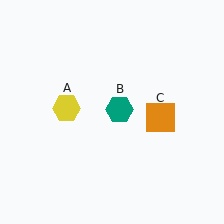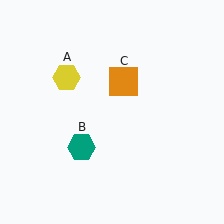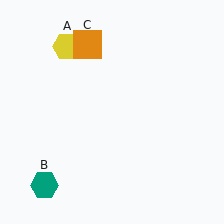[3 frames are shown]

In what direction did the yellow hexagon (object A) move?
The yellow hexagon (object A) moved up.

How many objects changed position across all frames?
3 objects changed position: yellow hexagon (object A), teal hexagon (object B), orange square (object C).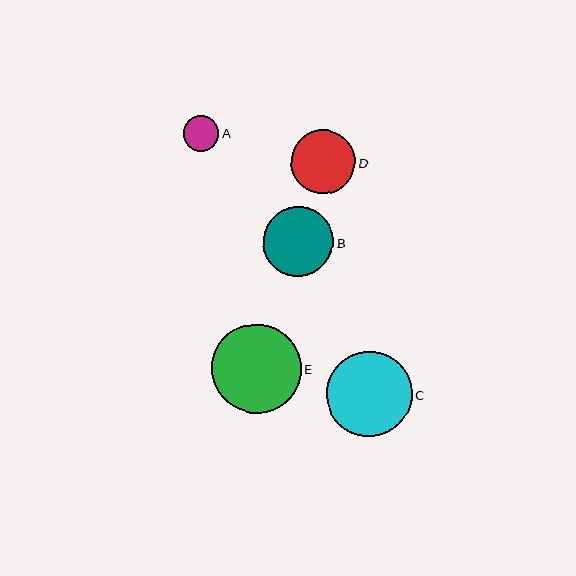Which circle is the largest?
Circle E is the largest with a size of approximately 90 pixels.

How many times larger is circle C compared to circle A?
Circle C is approximately 2.4 times the size of circle A.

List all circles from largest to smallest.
From largest to smallest: E, C, B, D, A.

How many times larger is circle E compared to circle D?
Circle E is approximately 1.4 times the size of circle D.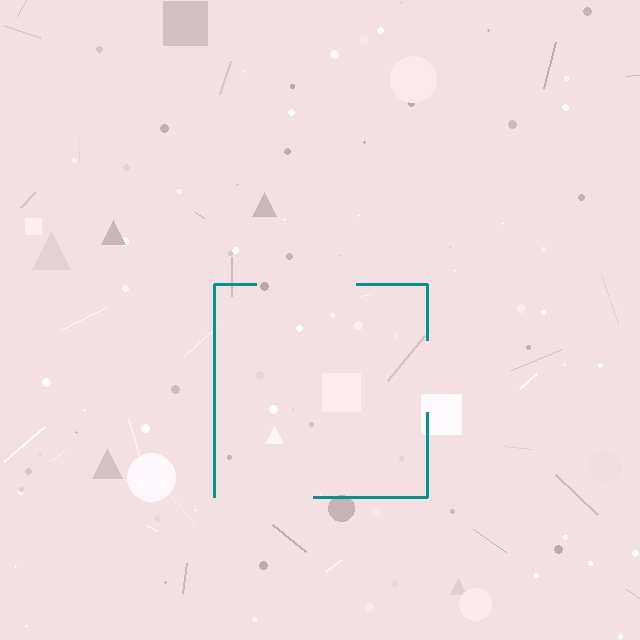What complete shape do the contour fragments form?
The contour fragments form a square.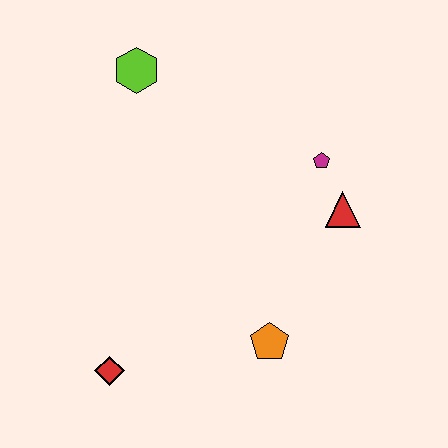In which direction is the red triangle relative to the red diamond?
The red triangle is to the right of the red diamond.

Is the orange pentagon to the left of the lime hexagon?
No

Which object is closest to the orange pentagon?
The red triangle is closest to the orange pentagon.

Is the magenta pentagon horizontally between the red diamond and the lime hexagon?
No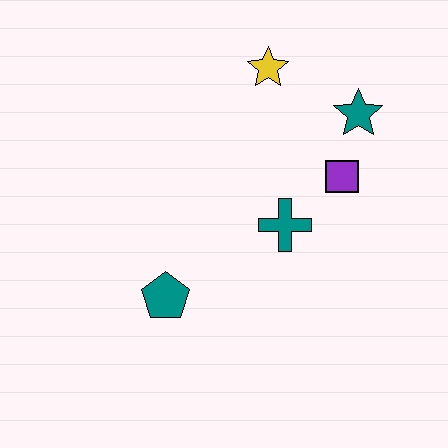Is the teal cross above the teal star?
No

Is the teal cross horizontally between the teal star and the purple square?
No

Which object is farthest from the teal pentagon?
The teal star is farthest from the teal pentagon.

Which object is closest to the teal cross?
The purple square is closest to the teal cross.